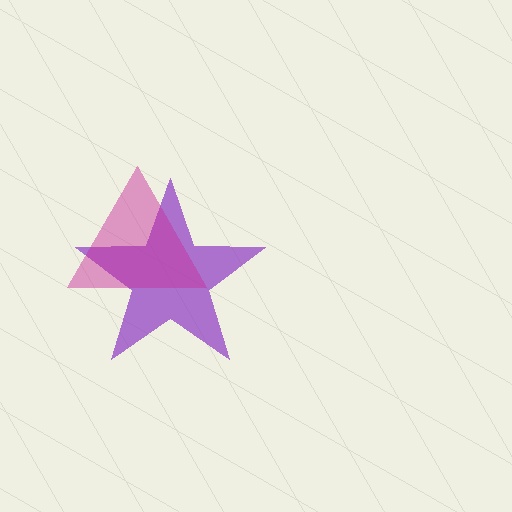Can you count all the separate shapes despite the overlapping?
Yes, there are 2 separate shapes.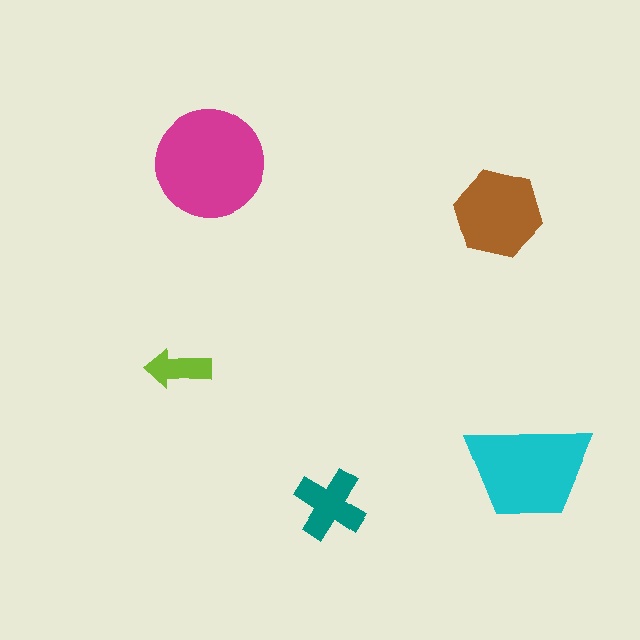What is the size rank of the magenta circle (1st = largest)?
1st.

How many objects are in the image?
There are 5 objects in the image.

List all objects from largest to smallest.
The magenta circle, the cyan trapezoid, the brown hexagon, the teal cross, the lime arrow.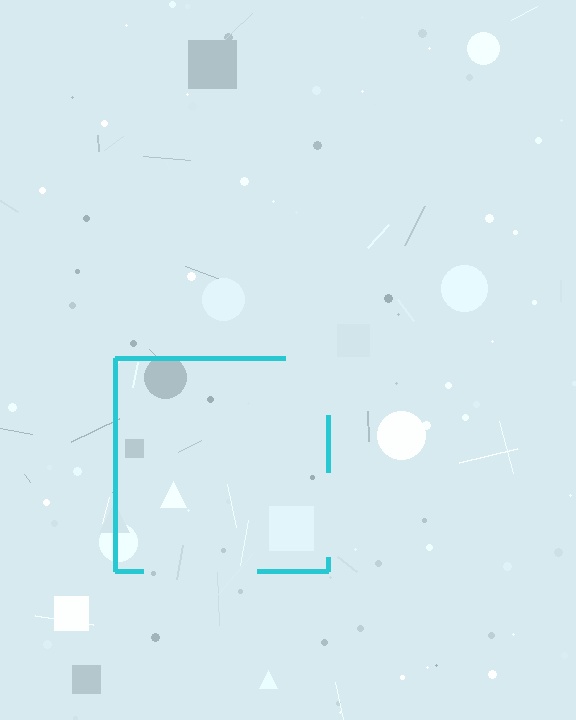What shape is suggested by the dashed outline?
The dashed outline suggests a square.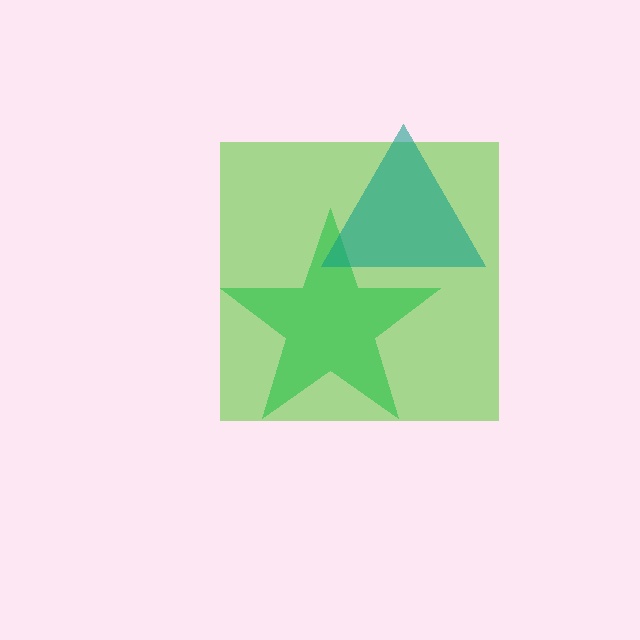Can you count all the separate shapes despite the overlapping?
Yes, there are 3 separate shapes.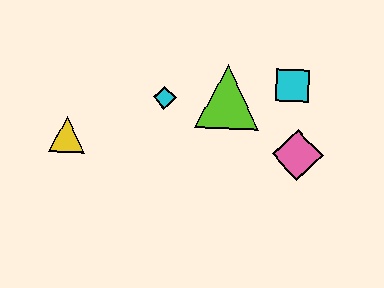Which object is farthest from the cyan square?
The yellow triangle is farthest from the cyan square.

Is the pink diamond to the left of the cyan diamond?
No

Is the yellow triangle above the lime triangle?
No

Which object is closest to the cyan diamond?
The lime triangle is closest to the cyan diamond.